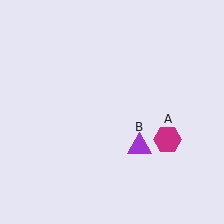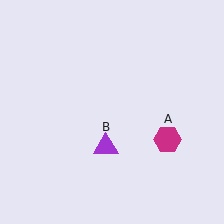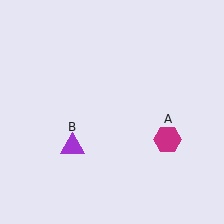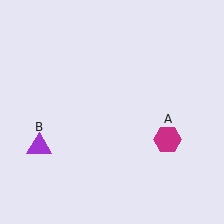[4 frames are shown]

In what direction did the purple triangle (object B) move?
The purple triangle (object B) moved left.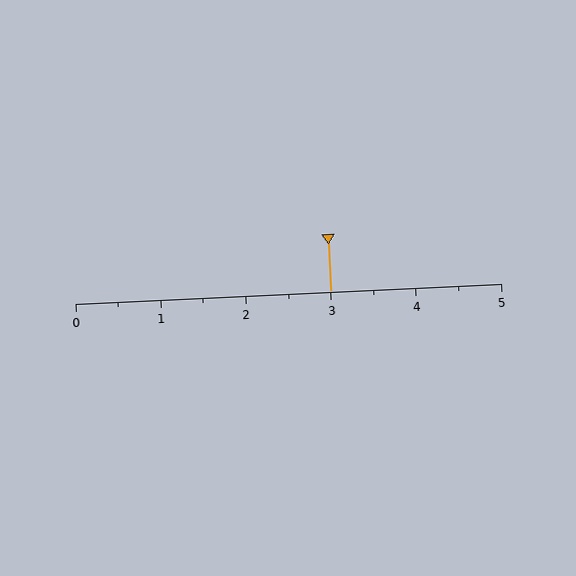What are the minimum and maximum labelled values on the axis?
The axis runs from 0 to 5.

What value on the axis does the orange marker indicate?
The marker indicates approximately 3.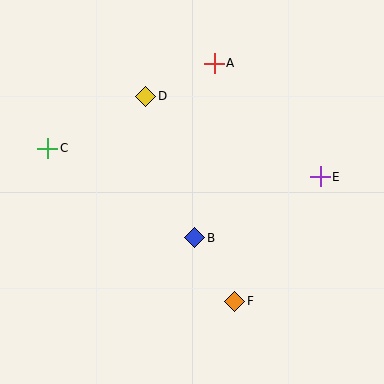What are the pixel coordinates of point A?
Point A is at (214, 63).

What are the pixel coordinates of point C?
Point C is at (48, 148).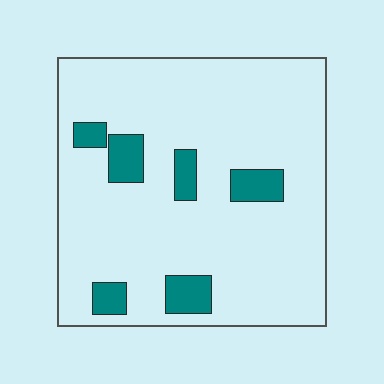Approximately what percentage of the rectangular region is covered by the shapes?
Approximately 10%.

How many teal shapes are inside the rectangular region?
6.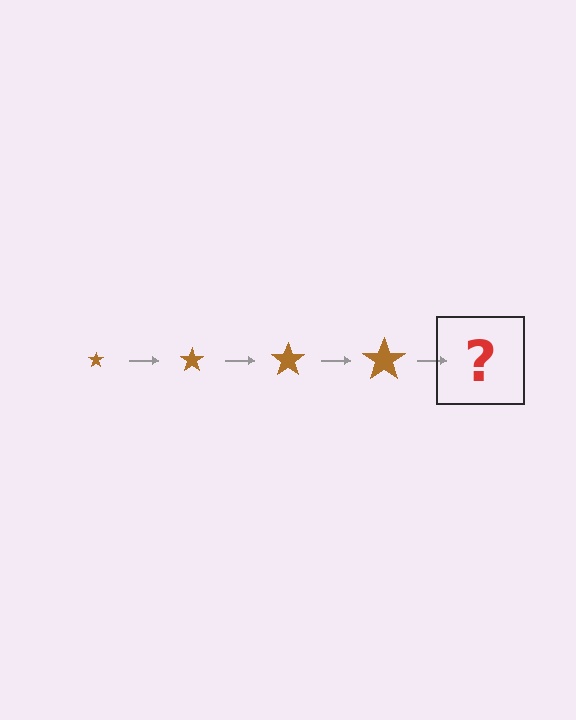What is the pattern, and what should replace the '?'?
The pattern is that the star gets progressively larger each step. The '?' should be a brown star, larger than the previous one.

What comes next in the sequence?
The next element should be a brown star, larger than the previous one.